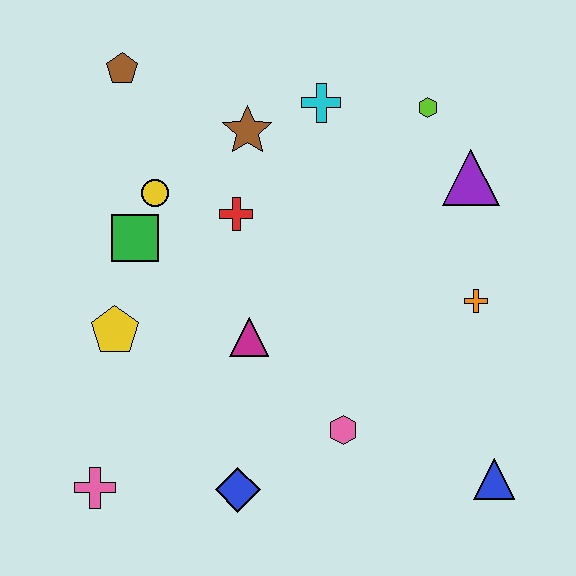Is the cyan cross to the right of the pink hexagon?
No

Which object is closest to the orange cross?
The purple triangle is closest to the orange cross.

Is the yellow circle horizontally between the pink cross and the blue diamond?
Yes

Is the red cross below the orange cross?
No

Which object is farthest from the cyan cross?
The pink cross is farthest from the cyan cross.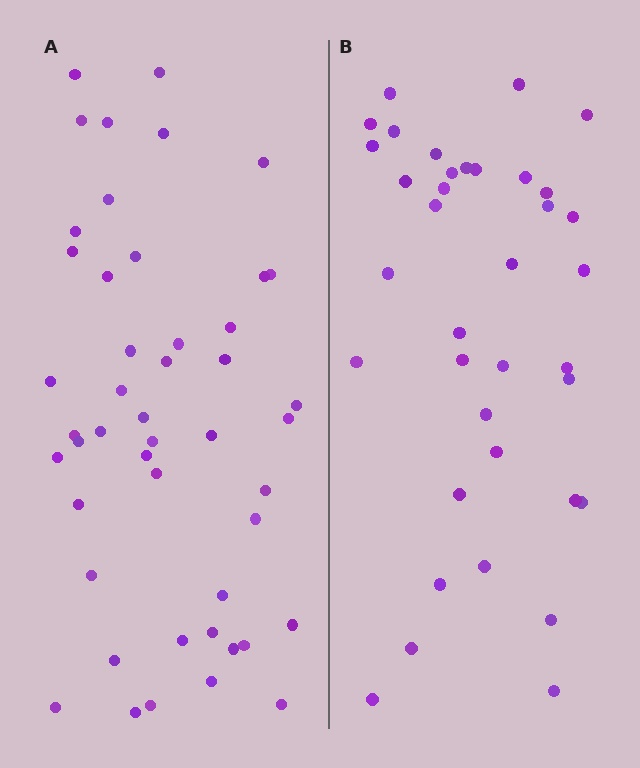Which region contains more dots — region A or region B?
Region A (the left region) has more dots.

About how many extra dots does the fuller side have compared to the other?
Region A has roughly 10 or so more dots than region B.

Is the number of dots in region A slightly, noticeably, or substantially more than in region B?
Region A has noticeably more, but not dramatically so. The ratio is roughly 1.3 to 1.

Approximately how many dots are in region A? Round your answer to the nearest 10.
About 50 dots. (The exact count is 47, which rounds to 50.)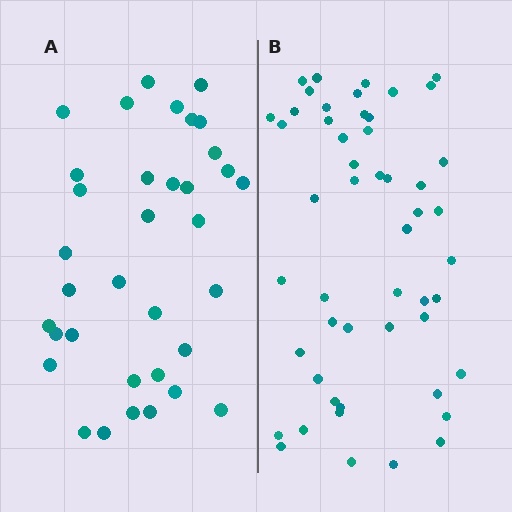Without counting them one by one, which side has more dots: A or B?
Region B (the right region) has more dots.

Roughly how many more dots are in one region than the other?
Region B has approximately 15 more dots than region A.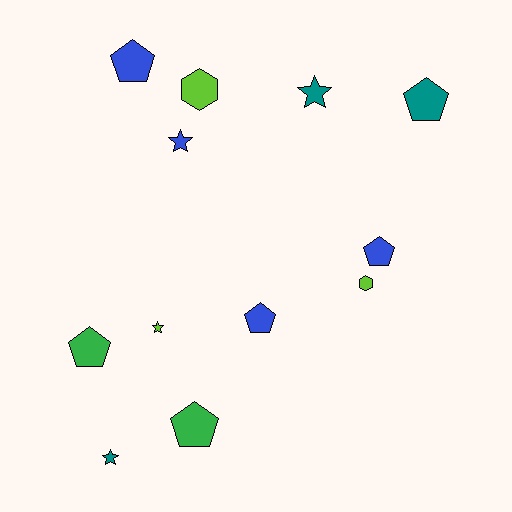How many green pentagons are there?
There are 2 green pentagons.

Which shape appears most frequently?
Pentagon, with 6 objects.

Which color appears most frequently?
Blue, with 4 objects.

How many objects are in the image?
There are 12 objects.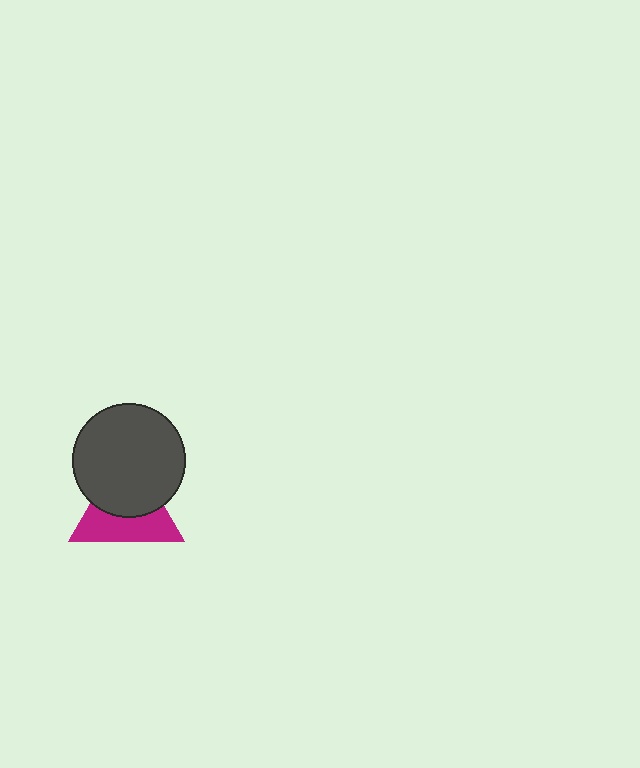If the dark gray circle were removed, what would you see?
You would see the complete magenta triangle.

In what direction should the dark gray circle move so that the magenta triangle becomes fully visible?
The dark gray circle should move up. That is the shortest direction to clear the overlap and leave the magenta triangle fully visible.